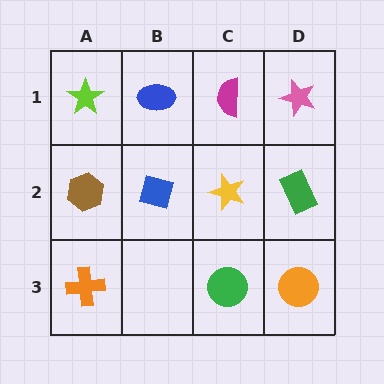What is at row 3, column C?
A green circle.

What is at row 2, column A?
A brown hexagon.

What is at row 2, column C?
A yellow star.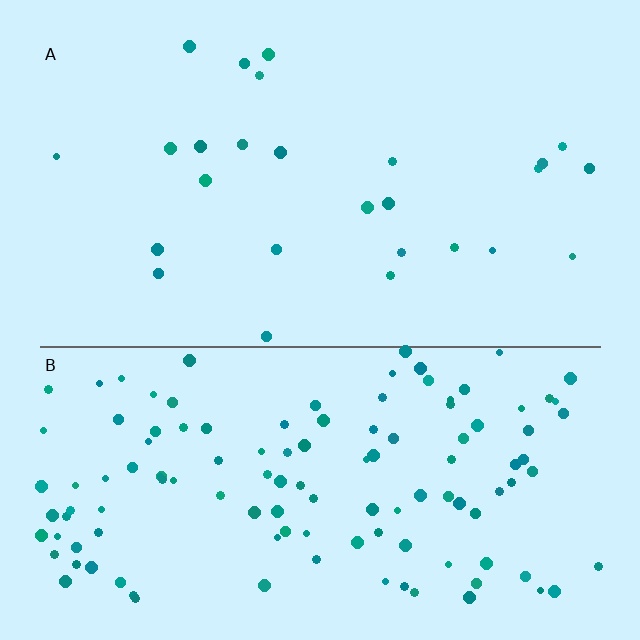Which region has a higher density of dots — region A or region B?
B (the bottom).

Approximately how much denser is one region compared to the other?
Approximately 4.8× — region B over region A.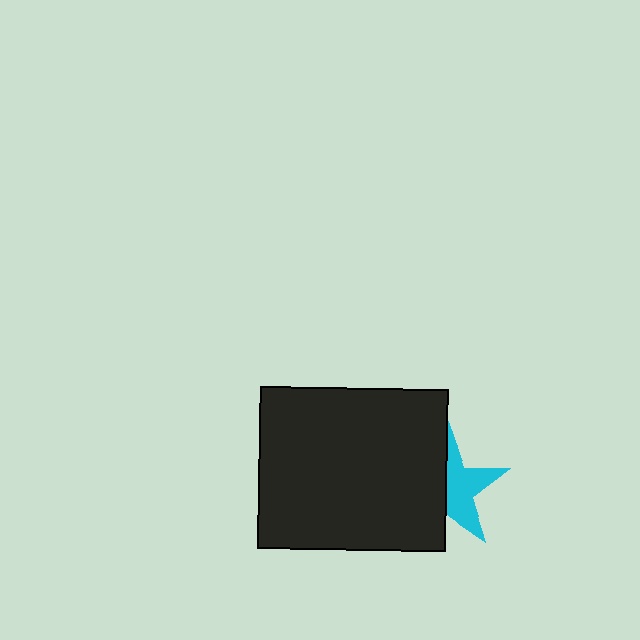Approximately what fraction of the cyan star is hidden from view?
Roughly 48% of the cyan star is hidden behind the black rectangle.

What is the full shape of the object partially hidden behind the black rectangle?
The partially hidden object is a cyan star.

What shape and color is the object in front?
The object in front is a black rectangle.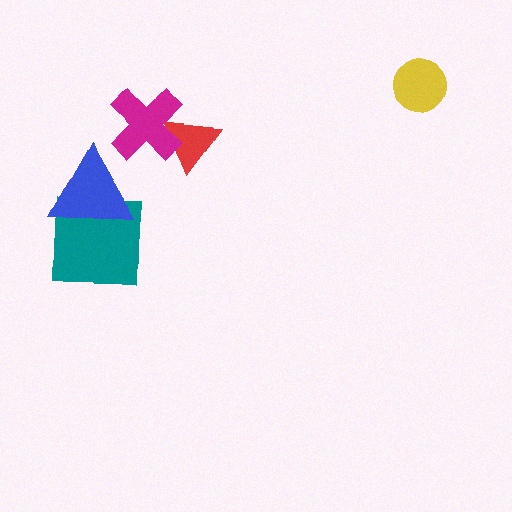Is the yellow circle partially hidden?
No, no other shape covers it.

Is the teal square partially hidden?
Yes, it is partially covered by another shape.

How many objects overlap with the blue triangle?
1 object overlaps with the blue triangle.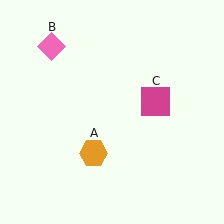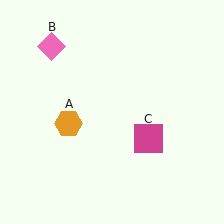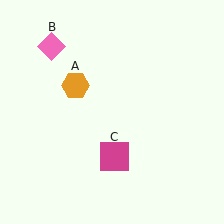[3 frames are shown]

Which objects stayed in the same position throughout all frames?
Pink diamond (object B) remained stationary.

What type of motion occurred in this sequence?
The orange hexagon (object A), magenta square (object C) rotated clockwise around the center of the scene.